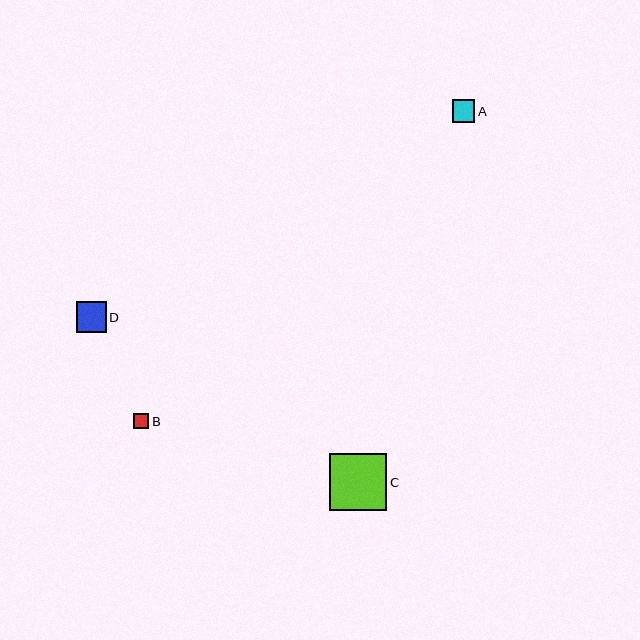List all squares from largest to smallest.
From largest to smallest: C, D, A, B.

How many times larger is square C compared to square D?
Square C is approximately 1.9 times the size of square D.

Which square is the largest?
Square C is the largest with a size of approximately 57 pixels.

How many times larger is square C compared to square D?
Square C is approximately 1.9 times the size of square D.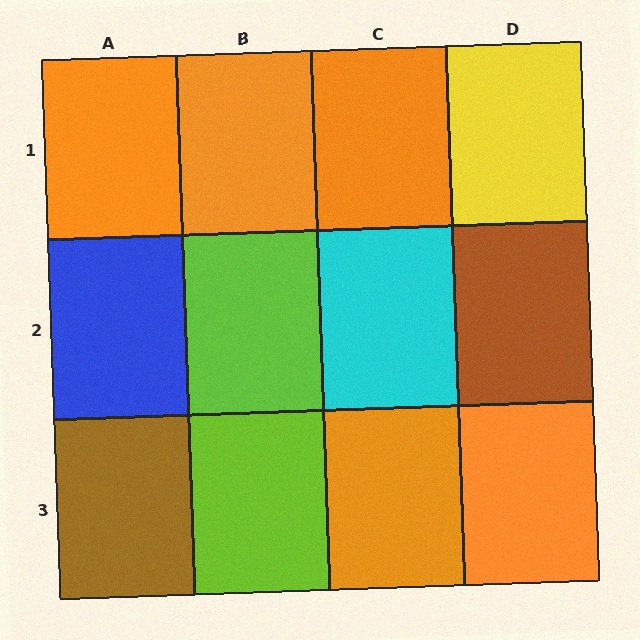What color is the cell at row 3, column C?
Orange.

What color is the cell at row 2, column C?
Cyan.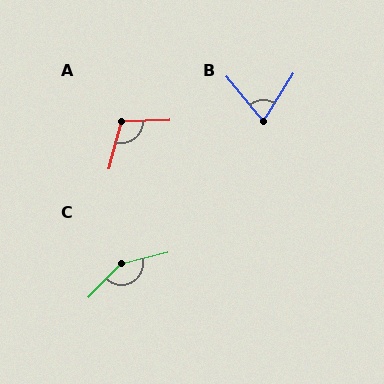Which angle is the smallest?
B, at approximately 72 degrees.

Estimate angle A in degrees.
Approximately 107 degrees.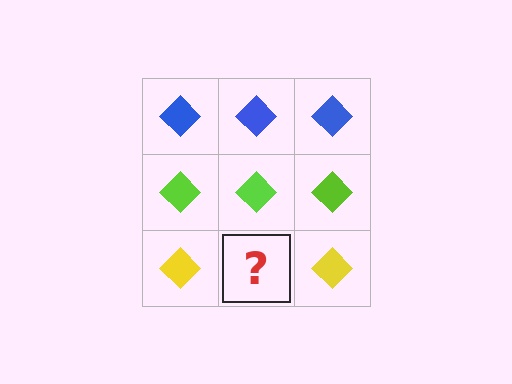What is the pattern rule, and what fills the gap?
The rule is that each row has a consistent color. The gap should be filled with a yellow diamond.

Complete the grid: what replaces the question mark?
The question mark should be replaced with a yellow diamond.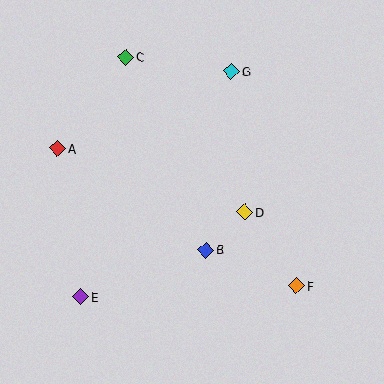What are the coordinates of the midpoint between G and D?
The midpoint between G and D is at (238, 142).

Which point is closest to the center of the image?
Point D at (245, 212) is closest to the center.